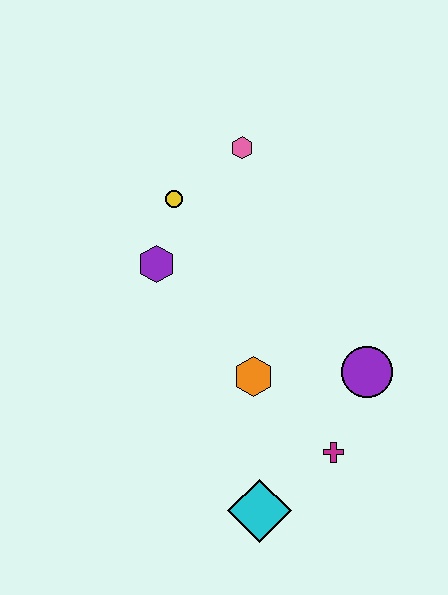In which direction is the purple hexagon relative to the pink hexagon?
The purple hexagon is below the pink hexagon.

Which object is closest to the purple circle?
The magenta cross is closest to the purple circle.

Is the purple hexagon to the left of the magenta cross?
Yes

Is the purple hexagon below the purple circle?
No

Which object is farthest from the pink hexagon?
The cyan diamond is farthest from the pink hexagon.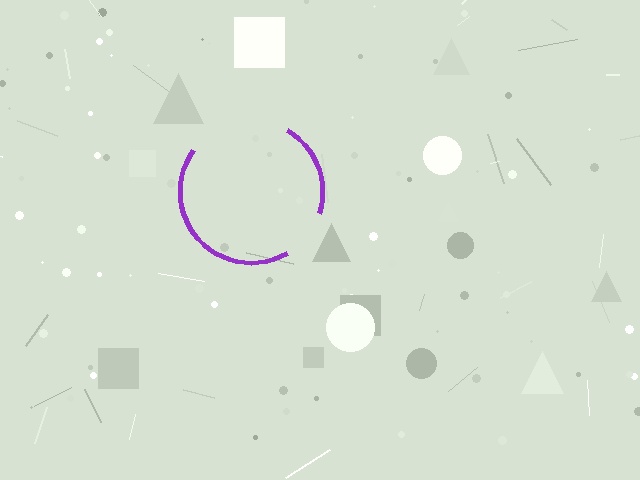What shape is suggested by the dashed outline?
The dashed outline suggests a circle.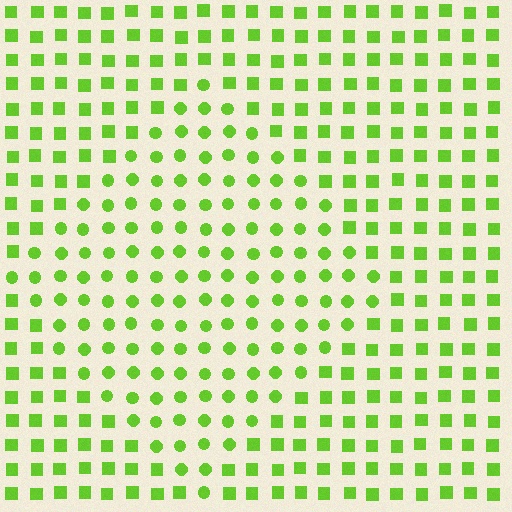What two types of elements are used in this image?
The image uses circles inside the diamond region and squares outside it.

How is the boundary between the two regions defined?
The boundary is defined by a change in element shape: circles inside vs. squares outside. All elements share the same color and spacing.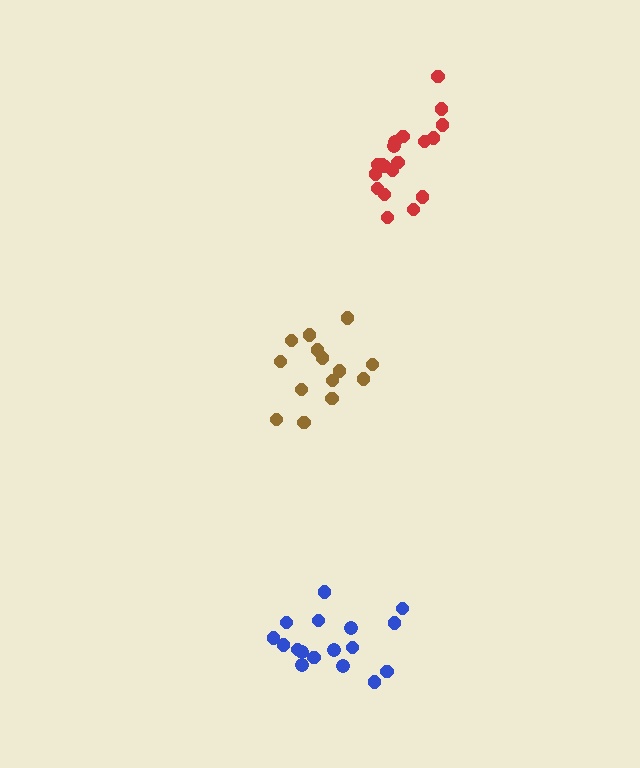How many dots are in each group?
Group 1: 19 dots, Group 2: 17 dots, Group 3: 14 dots (50 total).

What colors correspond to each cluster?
The clusters are colored: red, blue, brown.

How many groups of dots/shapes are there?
There are 3 groups.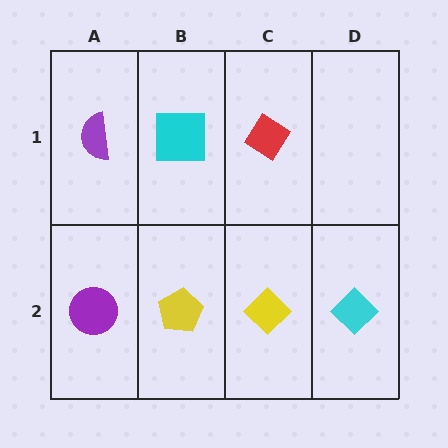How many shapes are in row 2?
4 shapes.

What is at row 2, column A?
A purple circle.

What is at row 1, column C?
A red diamond.